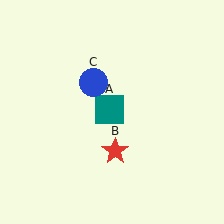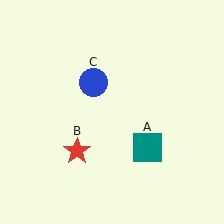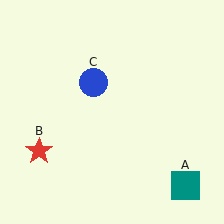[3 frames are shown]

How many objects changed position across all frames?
2 objects changed position: teal square (object A), red star (object B).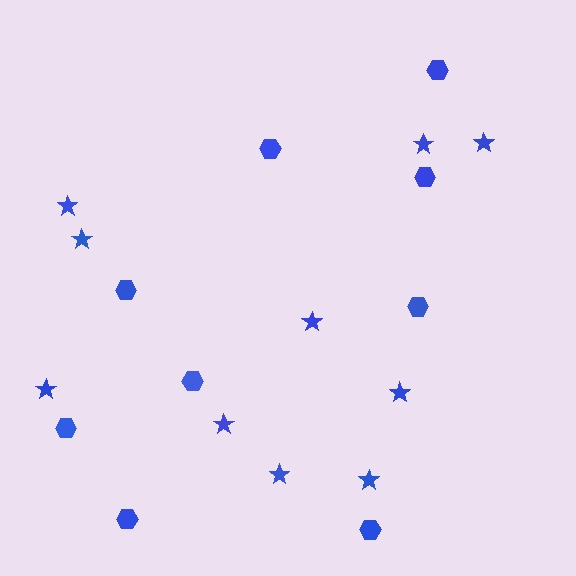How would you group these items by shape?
There are 2 groups: one group of hexagons (9) and one group of stars (10).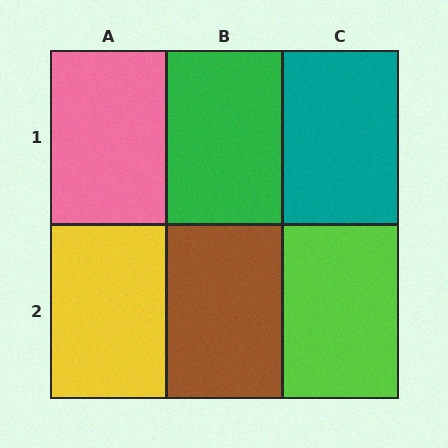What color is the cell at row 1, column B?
Green.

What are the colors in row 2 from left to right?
Yellow, brown, lime.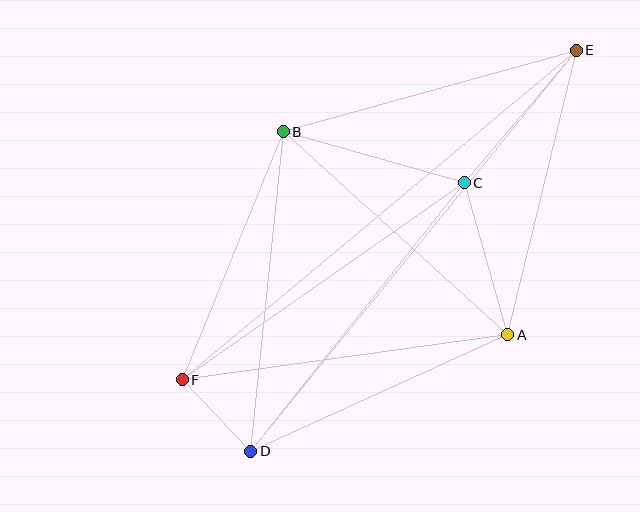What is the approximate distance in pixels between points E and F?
The distance between E and F is approximately 514 pixels.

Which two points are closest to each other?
Points D and F are closest to each other.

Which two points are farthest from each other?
Points D and E are farthest from each other.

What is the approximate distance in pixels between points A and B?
The distance between A and B is approximately 303 pixels.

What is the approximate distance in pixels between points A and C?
The distance between A and C is approximately 158 pixels.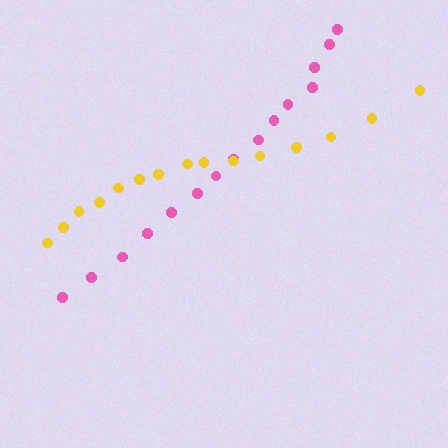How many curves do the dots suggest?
There are 2 distinct paths.